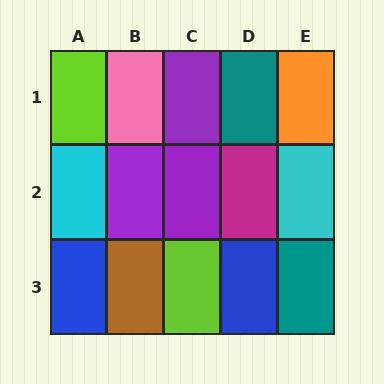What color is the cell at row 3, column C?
Lime.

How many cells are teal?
2 cells are teal.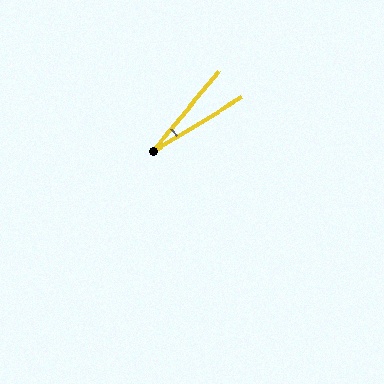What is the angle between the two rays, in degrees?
Approximately 19 degrees.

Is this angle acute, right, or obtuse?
It is acute.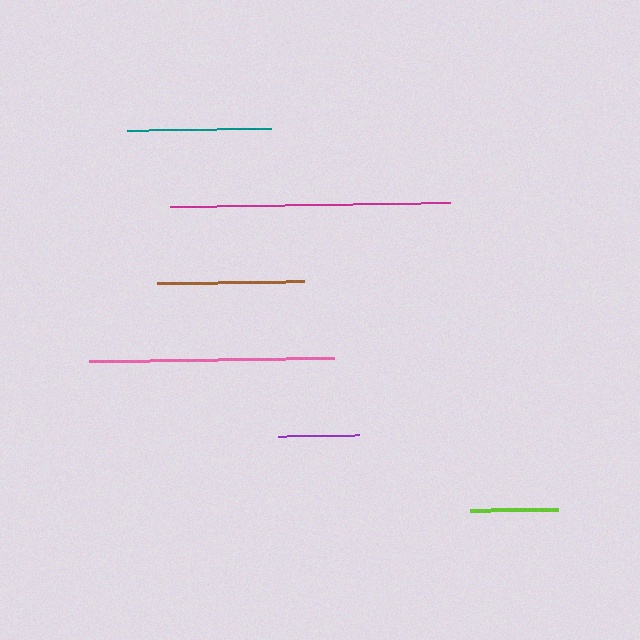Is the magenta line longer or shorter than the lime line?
The magenta line is longer than the lime line.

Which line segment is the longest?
The magenta line is the longest at approximately 281 pixels.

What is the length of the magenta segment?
The magenta segment is approximately 281 pixels long.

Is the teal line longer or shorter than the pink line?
The pink line is longer than the teal line.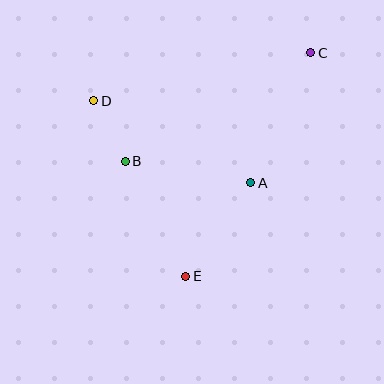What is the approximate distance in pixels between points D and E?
The distance between D and E is approximately 199 pixels.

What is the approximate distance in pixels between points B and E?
The distance between B and E is approximately 130 pixels.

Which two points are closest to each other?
Points B and D are closest to each other.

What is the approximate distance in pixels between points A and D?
The distance between A and D is approximately 177 pixels.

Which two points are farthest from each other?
Points C and E are farthest from each other.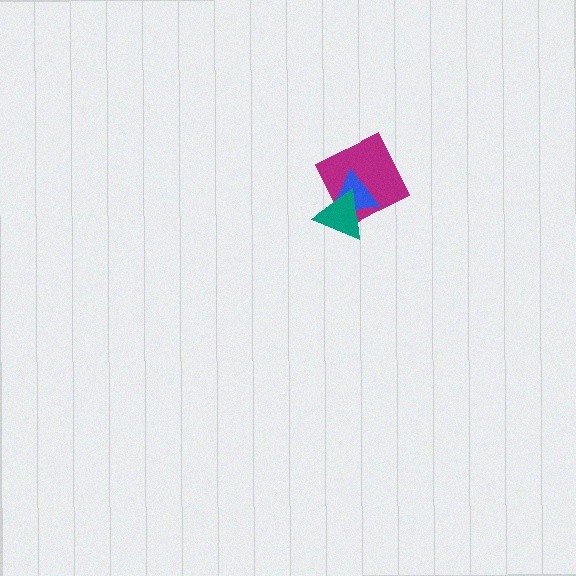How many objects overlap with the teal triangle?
2 objects overlap with the teal triangle.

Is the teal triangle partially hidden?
No, no other shape covers it.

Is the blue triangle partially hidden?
Yes, it is partially covered by another shape.